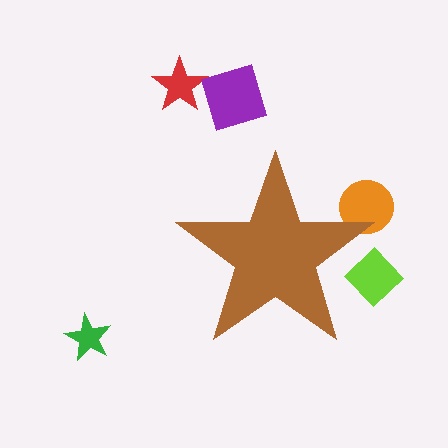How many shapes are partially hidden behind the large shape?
2 shapes are partially hidden.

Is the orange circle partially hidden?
Yes, the orange circle is partially hidden behind the brown star.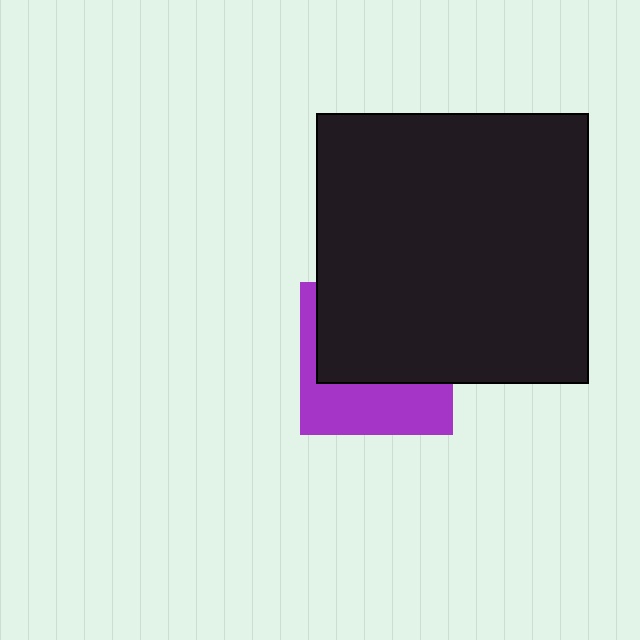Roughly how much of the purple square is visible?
A small part of it is visible (roughly 41%).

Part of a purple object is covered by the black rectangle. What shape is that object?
It is a square.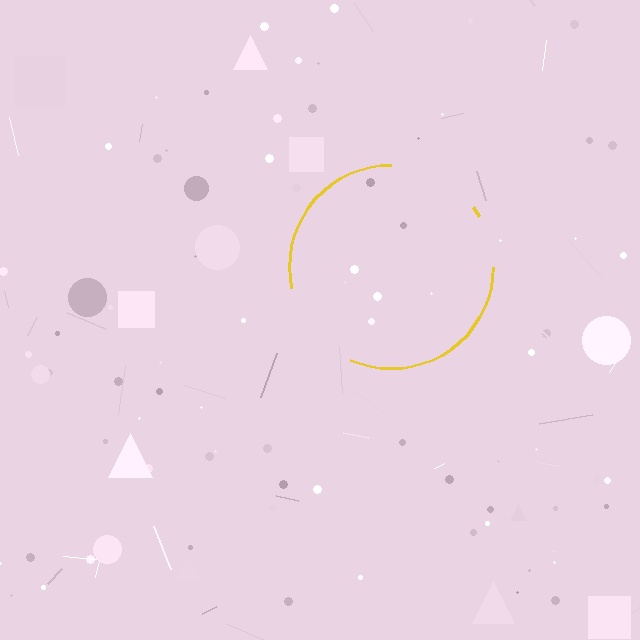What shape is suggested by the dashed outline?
The dashed outline suggests a circle.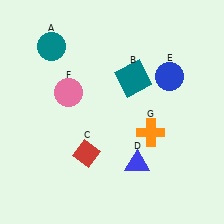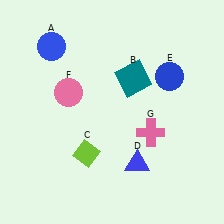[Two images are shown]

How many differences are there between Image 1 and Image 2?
There are 3 differences between the two images.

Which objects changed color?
A changed from teal to blue. C changed from red to lime. G changed from orange to pink.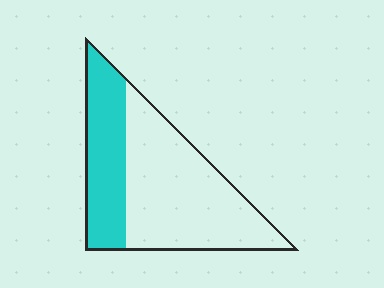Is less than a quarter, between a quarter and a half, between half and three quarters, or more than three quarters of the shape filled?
Between a quarter and a half.